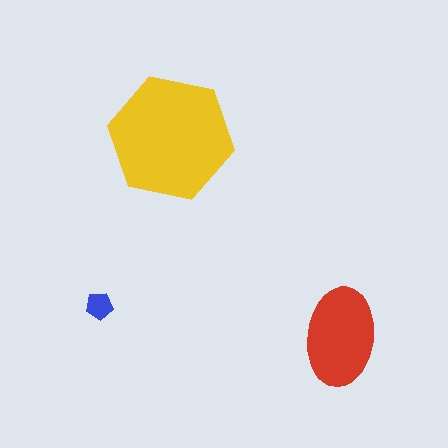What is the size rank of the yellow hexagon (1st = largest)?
1st.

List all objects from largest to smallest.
The yellow hexagon, the red ellipse, the blue pentagon.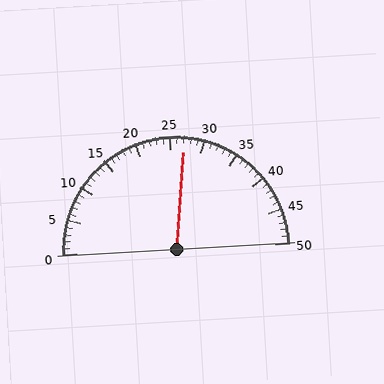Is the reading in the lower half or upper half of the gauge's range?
The reading is in the upper half of the range (0 to 50).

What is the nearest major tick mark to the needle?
The nearest major tick mark is 25.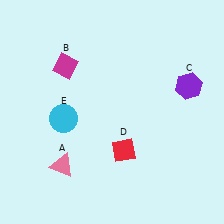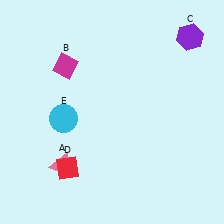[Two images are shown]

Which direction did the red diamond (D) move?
The red diamond (D) moved left.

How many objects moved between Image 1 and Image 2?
2 objects moved between the two images.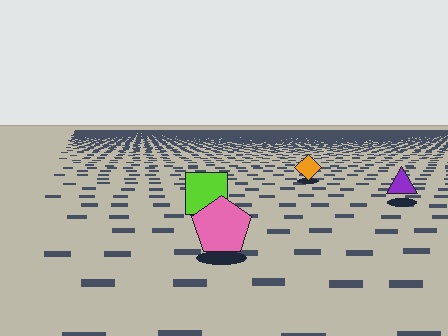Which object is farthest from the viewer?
The orange diamond is farthest from the viewer. It appears smaller and the ground texture around it is denser.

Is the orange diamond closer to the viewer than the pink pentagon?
No. The pink pentagon is closer — you can tell from the texture gradient: the ground texture is coarser near it.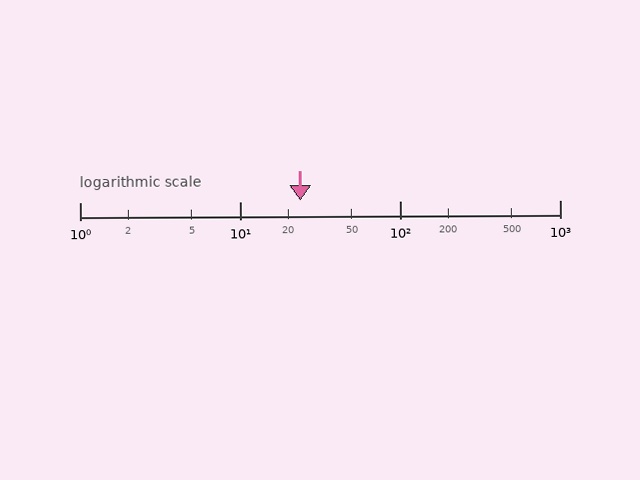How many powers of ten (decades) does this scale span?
The scale spans 3 decades, from 1 to 1000.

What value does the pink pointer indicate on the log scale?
The pointer indicates approximately 24.